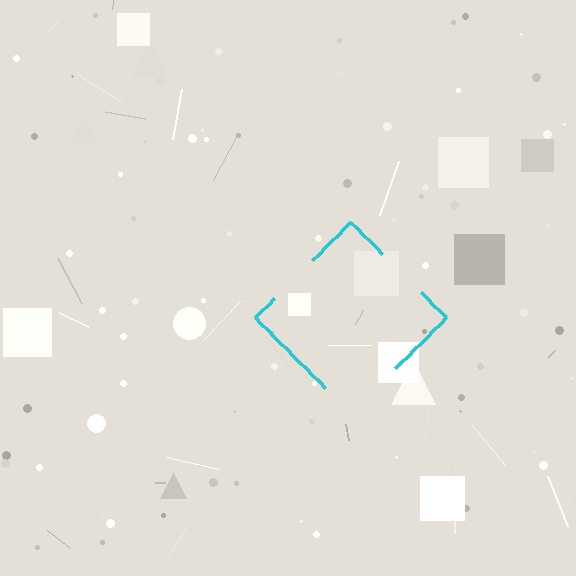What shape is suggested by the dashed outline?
The dashed outline suggests a diamond.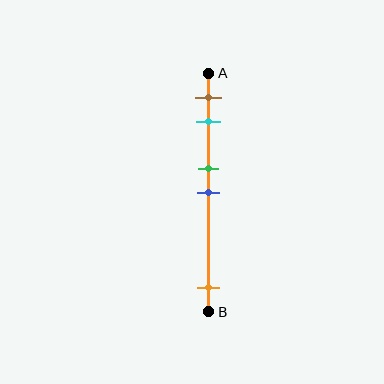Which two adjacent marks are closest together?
The green and blue marks are the closest adjacent pair.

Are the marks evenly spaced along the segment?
No, the marks are not evenly spaced.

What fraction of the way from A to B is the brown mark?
The brown mark is approximately 10% (0.1) of the way from A to B.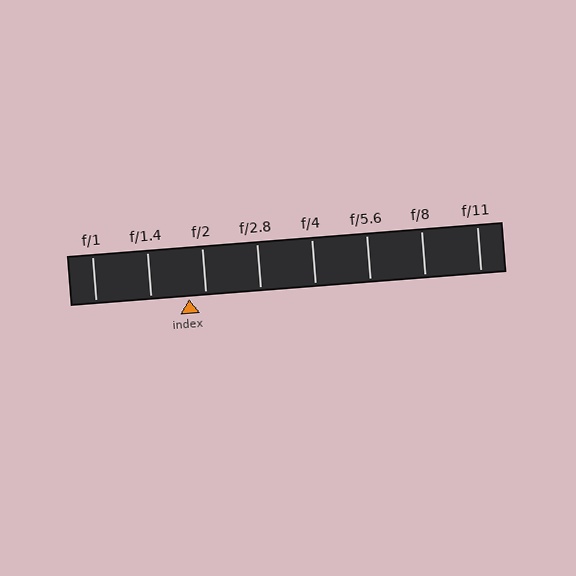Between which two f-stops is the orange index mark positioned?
The index mark is between f/1.4 and f/2.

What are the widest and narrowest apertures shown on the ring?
The widest aperture shown is f/1 and the narrowest is f/11.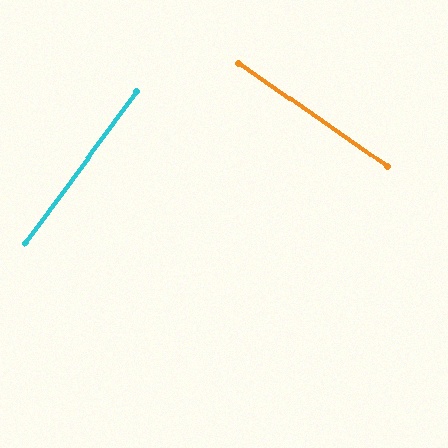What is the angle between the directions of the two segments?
Approximately 89 degrees.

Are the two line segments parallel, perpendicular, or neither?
Perpendicular — they meet at approximately 89°.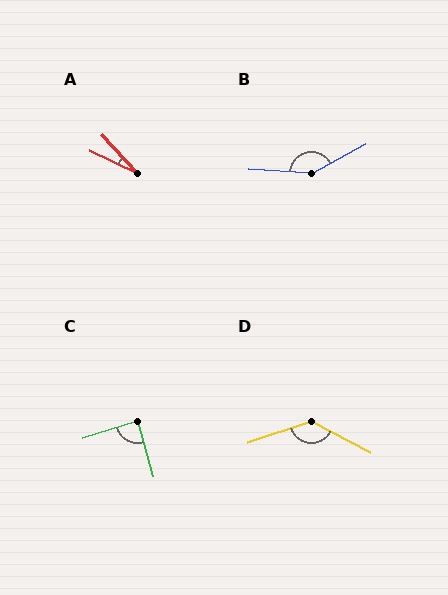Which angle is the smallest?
A, at approximately 22 degrees.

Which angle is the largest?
B, at approximately 147 degrees.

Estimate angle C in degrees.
Approximately 87 degrees.